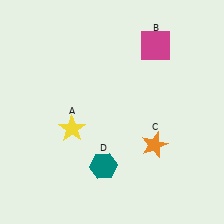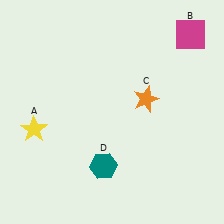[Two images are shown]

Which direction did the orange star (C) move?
The orange star (C) moved up.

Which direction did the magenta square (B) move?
The magenta square (B) moved right.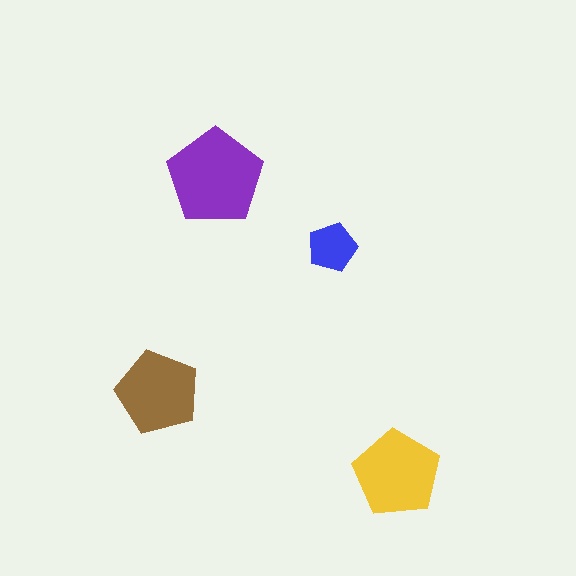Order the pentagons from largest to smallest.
the purple one, the yellow one, the brown one, the blue one.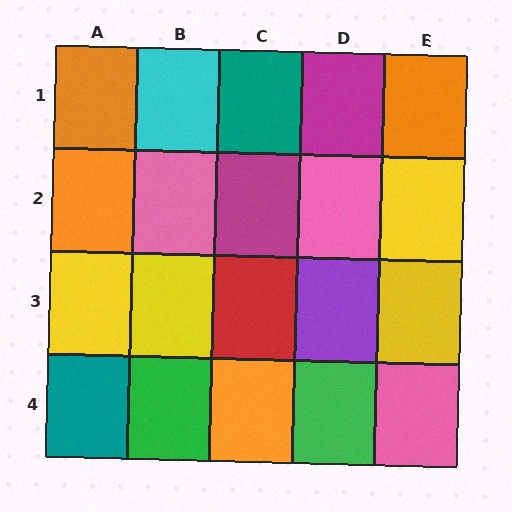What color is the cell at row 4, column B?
Green.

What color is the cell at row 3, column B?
Yellow.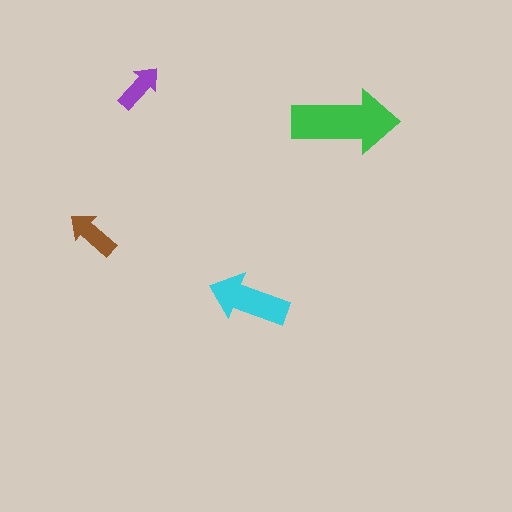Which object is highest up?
The purple arrow is topmost.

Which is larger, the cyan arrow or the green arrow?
The green one.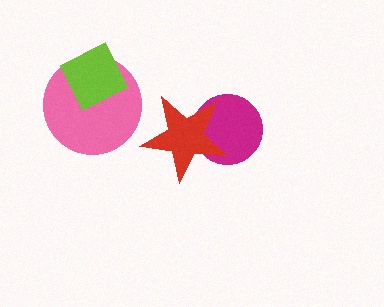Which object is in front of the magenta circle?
The red star is in front of the magenta circle.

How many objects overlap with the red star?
1 object overlaps with the red star.